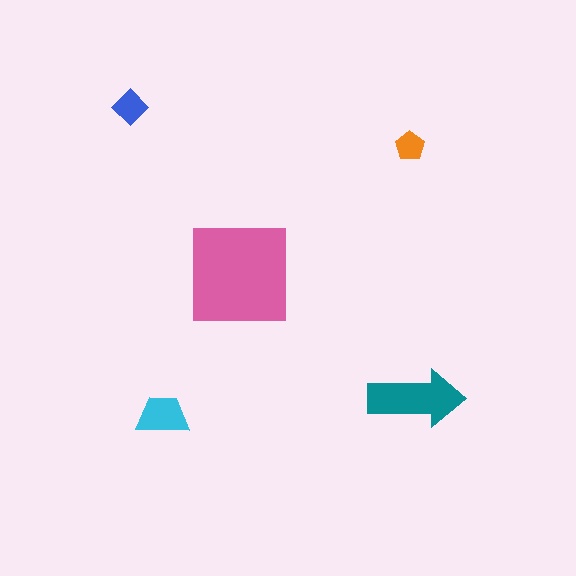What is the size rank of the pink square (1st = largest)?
1st.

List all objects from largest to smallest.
The pink square, the teal arrow, the cyan trapezoid, the blue diamond, the orange pentagon.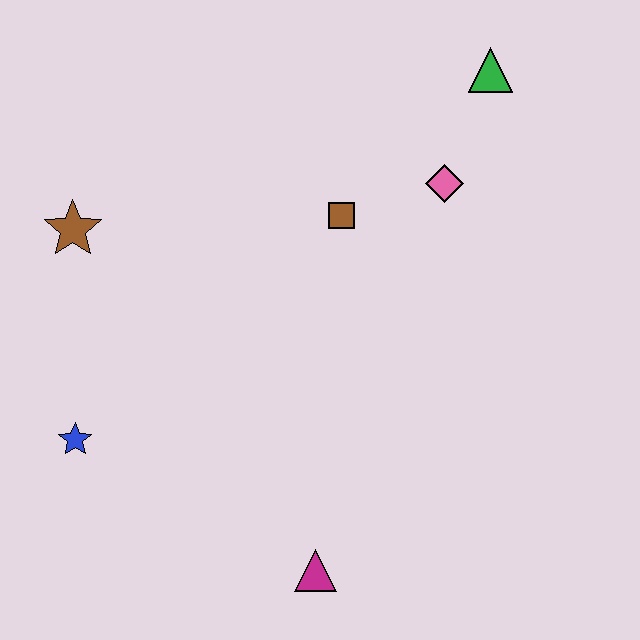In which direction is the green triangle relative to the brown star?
The green triangle is to the right of the brown star.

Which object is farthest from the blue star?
The green triangle is farthest from the blue star.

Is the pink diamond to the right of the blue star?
Yes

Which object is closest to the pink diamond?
The brown square is closest to the pink diamond.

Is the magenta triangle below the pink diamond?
Yes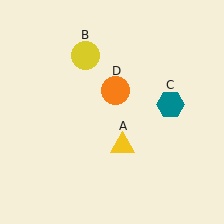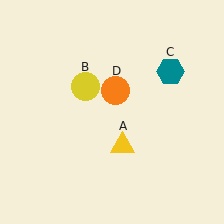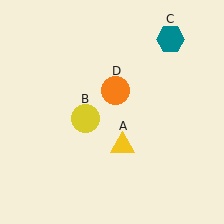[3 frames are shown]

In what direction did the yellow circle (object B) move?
The yellow circle (object B) moved down.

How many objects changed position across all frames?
2 objects changed position: yellow circle (object B), teal hexagon (object C).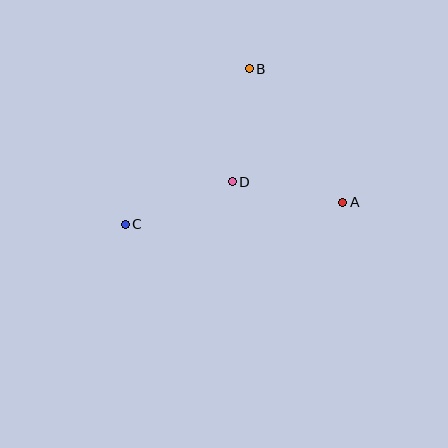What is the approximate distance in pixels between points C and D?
The distance between C and D is approximately 115 pixels.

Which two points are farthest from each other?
Points A and C are farthest from each other.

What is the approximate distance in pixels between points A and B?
The distance between A and B is approximately 163 pixels.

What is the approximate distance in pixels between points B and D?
The distance between B and D is approximately 115 pixels.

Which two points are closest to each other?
Points A and D are closest to each other.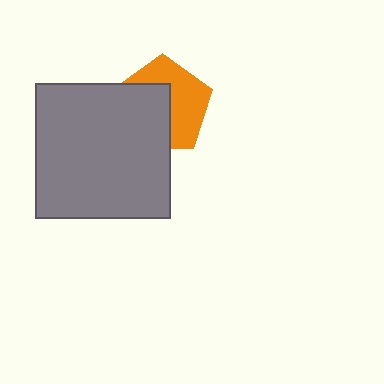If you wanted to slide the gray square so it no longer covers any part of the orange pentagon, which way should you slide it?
Slide it toward the lower-left — that is the most direct way to separate the two shapes.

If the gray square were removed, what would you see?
You would see the complete orange pentagon.